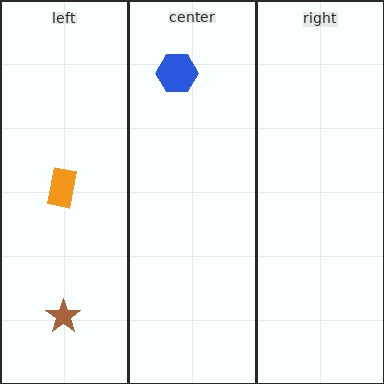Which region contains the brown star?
The left region.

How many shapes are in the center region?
1.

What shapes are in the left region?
The brown star, the orange rectangle.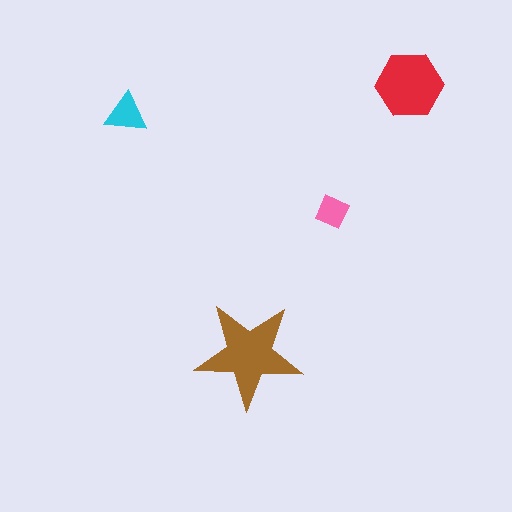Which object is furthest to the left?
The cyan triangle is leftmost.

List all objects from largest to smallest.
The brown star, the red hexagon, the cyan triangle, the pink square.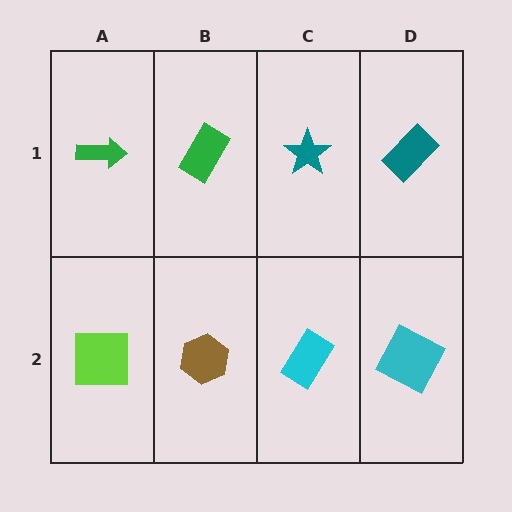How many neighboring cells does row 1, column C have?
3.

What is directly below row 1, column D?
A cyan square.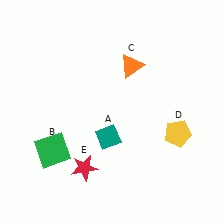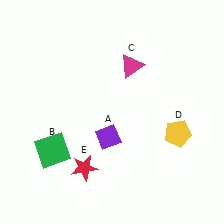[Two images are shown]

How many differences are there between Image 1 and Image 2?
There are 2 differences between the two images.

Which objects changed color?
A changed from teal to purple. C changed from orange to magenta.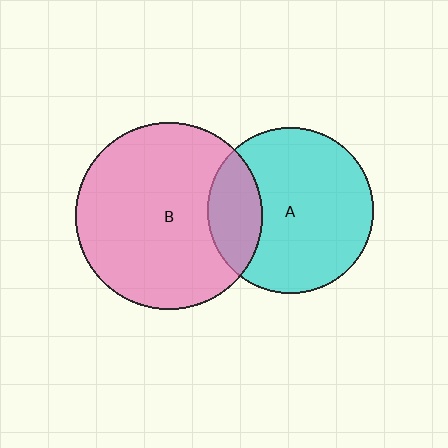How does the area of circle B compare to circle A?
Approximately 1.3 times.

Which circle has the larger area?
Circle B (pink).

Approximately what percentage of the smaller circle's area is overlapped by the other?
Approximately 20%.